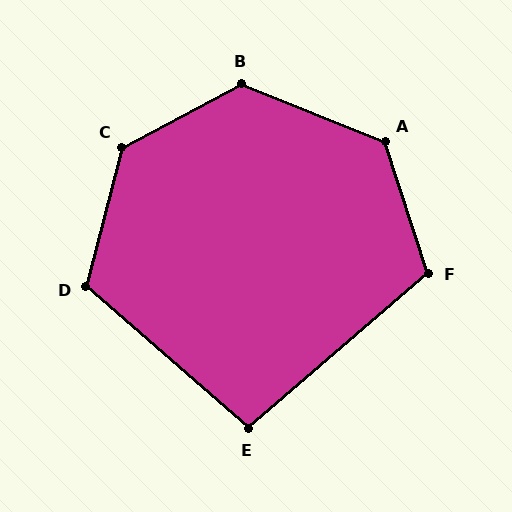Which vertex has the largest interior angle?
C, at approximately 132 degrees.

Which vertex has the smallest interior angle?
E, at approximately 98 degrees.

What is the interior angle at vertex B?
Approximately 130 degrees (obtuse).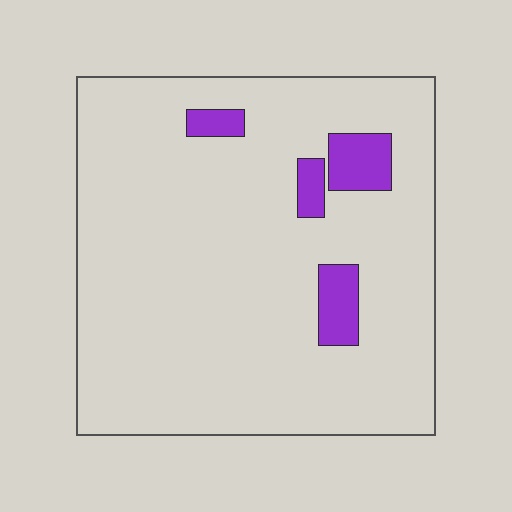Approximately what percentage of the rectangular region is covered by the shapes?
Approximately 10%.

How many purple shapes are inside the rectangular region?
4.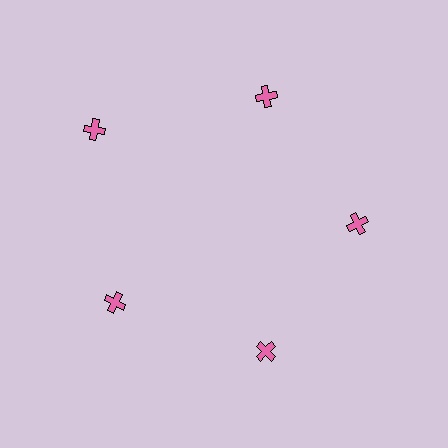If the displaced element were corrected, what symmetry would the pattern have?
It would have 5-fold rotational symmetry — the pattern would map onto itself every 72 degrees.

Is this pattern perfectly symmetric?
No. The 5 pink crosses are arranged in a ring, but one element near the 10 o'clock position is pushed outward from the center, breaking the 5-fold rotational symmetry.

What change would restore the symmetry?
The symmetry would be restored by moving it inward, back onto the ring so that all 5 crosses sit at equal angles and equal distance from the center.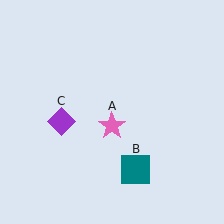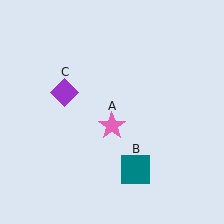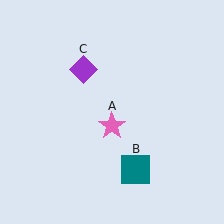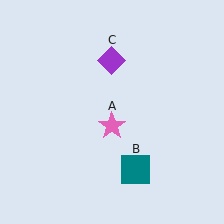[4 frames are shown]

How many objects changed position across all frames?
1 object changed position: purple diamond (object C).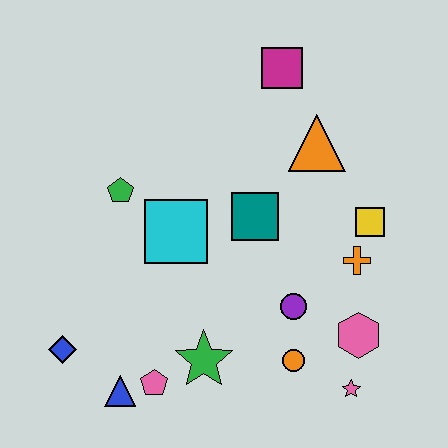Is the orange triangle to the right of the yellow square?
No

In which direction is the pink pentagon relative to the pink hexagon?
The pink pentagon is to the left of the pink hexagon.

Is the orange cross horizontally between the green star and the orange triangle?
No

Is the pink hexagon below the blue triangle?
No